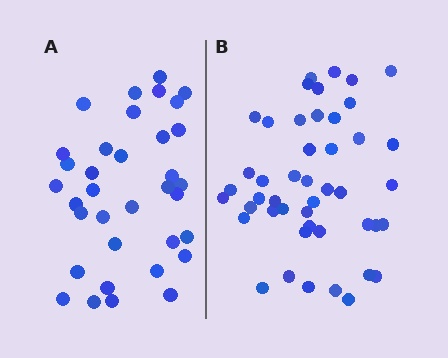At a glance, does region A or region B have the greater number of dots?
Region B (the right region) has more dots.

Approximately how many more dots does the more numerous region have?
Region B has roughly 12 or so more dots than region A.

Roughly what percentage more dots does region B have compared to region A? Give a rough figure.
About 30% more.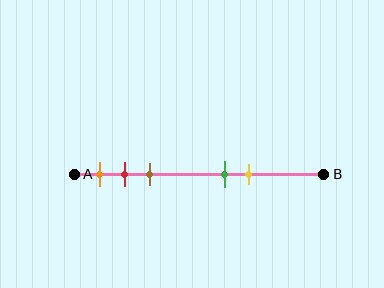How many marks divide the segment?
There are 5 marks dividing the segment.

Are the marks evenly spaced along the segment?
No, the marks are not evenly spaced.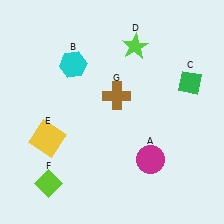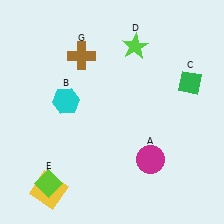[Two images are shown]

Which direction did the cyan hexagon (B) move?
The cyan hexagon (B) moved down.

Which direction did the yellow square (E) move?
The yellow square (E) moved down.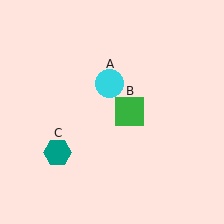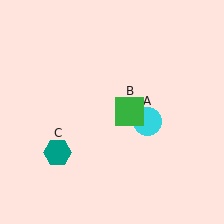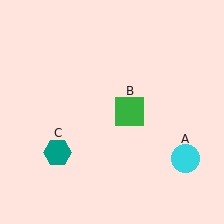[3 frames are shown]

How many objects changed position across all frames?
1 object changed position: cyan circle (object A).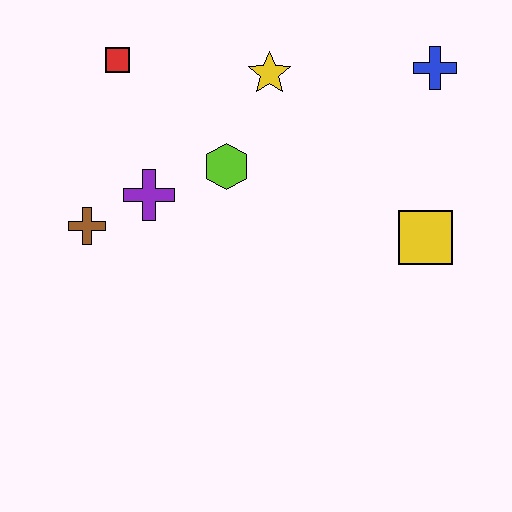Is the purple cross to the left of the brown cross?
No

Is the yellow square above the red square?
No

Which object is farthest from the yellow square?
The red square is farthest from the yellow square.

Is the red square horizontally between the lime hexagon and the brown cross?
Yes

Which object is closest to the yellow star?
The lime hexagon is closest to the yellow star.